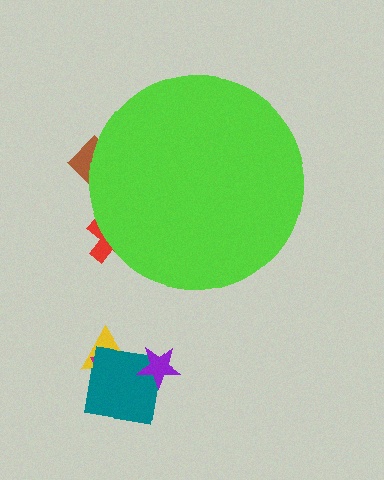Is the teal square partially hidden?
No, the teal square is fully visible.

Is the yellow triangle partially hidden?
No, the yellow triangle is fully visible.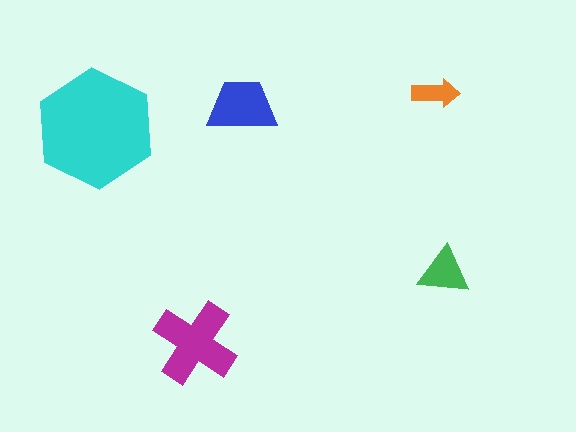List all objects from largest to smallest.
The cyan hexagon, the magenta cross, the blue trapezoid, the green triangle, the orange arrow.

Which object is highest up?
The orange arrow is topmost.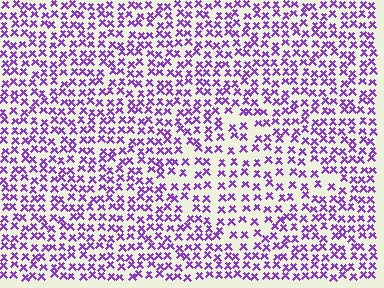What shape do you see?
I see a diamond.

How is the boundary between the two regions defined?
The boundary is defined by a change in element density (approximately 1.5x ratio). All elements are the same color, size, and shape.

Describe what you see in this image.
The image contains small purple elements arranged at two different densities. A diamond-shaped region is visible where the elements are less densely packed than the surrounding area.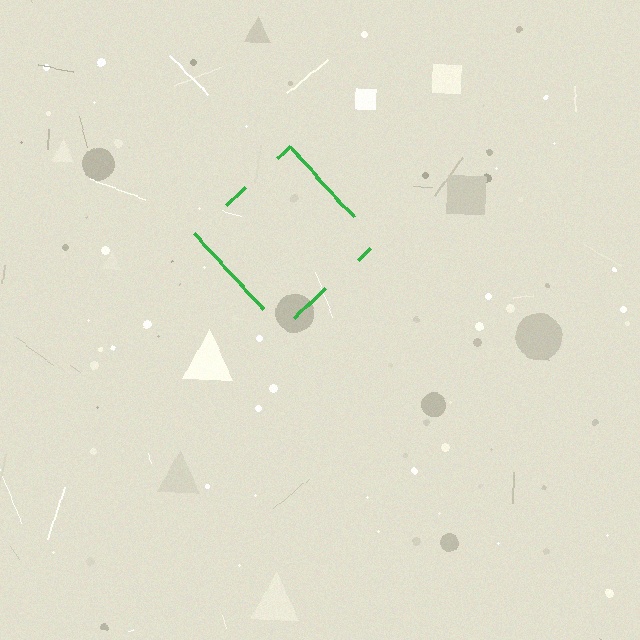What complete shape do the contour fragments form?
The contour fragments form a diamond.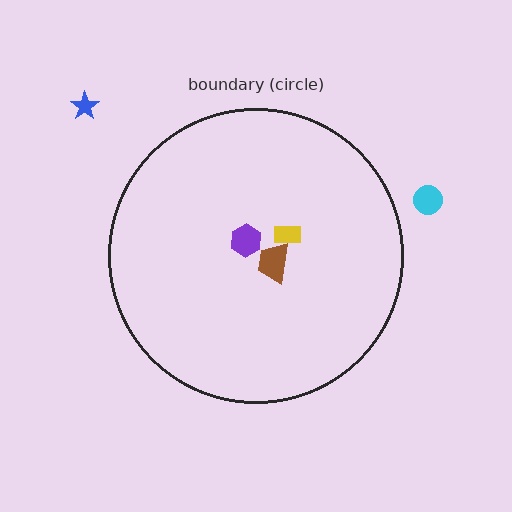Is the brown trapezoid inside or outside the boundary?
Inside.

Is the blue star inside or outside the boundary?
Outside.